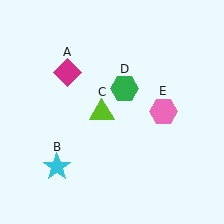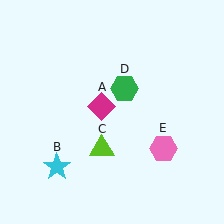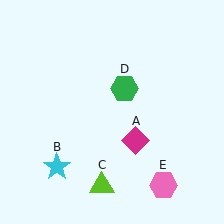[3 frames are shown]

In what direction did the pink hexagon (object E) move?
The pink hexagon (object E) moved down.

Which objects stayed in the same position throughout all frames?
Cyan star (object B) and green hexagon (object D) remained stationary.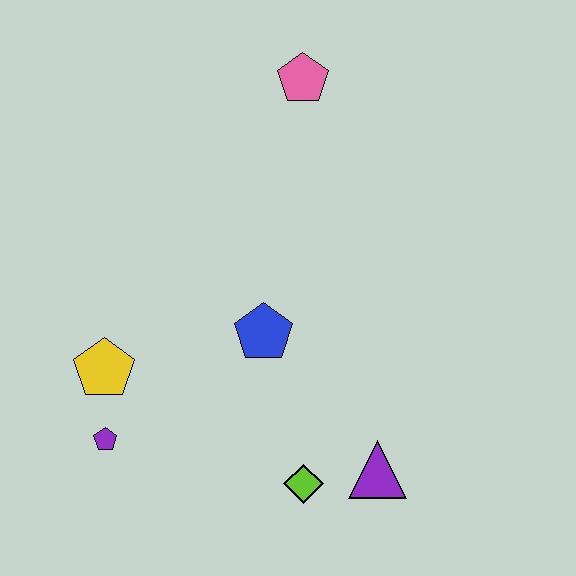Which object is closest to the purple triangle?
The lime diamond is closest to the purple triangle.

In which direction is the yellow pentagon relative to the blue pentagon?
The yellow pentagon is to the left of the blue pentagon.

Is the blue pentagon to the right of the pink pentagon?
No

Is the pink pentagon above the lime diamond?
Yes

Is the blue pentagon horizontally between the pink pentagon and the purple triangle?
No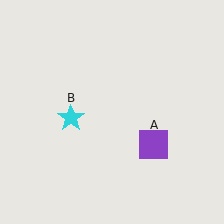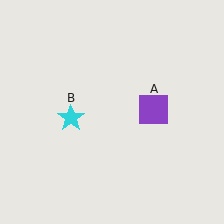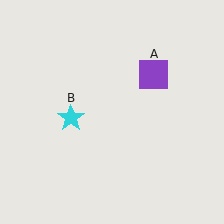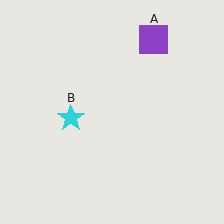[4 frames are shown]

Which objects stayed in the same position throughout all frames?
Cyan star (object B) remained stationary.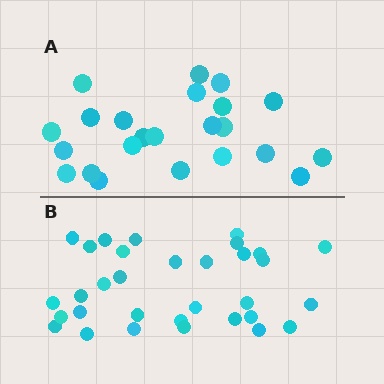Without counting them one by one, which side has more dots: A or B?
Region B (the bottom region) has more dots.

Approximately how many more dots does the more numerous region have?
Region B has roughly 8 or so more dots than region A.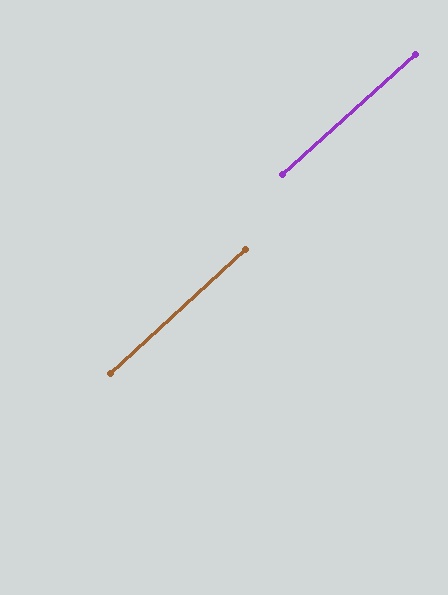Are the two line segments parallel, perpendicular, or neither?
Parallel — their directions differ by only 0.4°.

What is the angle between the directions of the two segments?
Approximately 0 degrees.